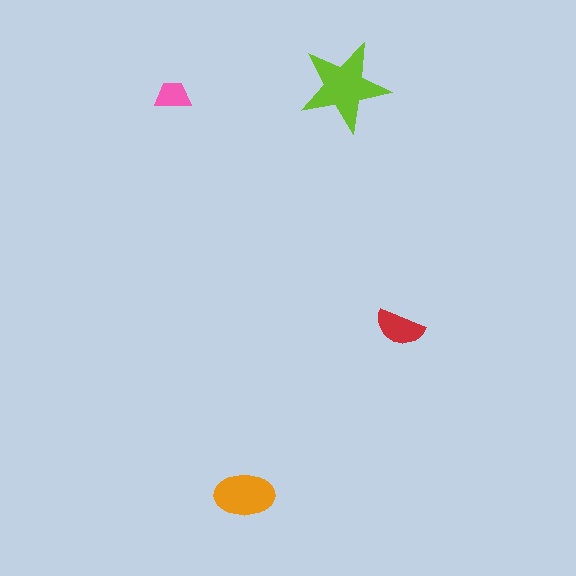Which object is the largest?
The lime star.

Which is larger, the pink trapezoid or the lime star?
The lime star.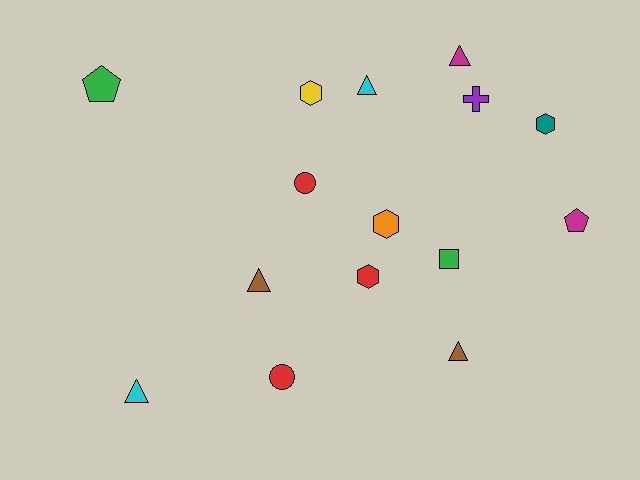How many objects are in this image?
There are 15 objects.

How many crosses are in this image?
There is 1 cross.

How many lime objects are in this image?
There are no lime objects.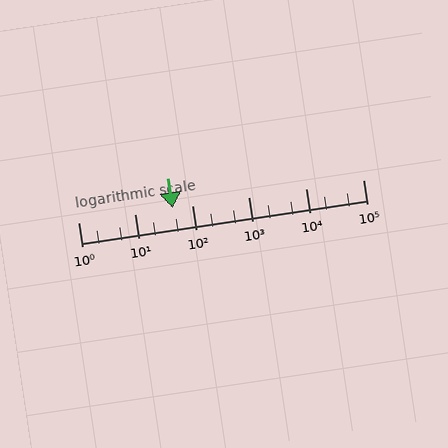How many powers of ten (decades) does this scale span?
The scale spans 5 decades, from 1 to 100000.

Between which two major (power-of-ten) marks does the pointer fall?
The pointer is between 10 and 100.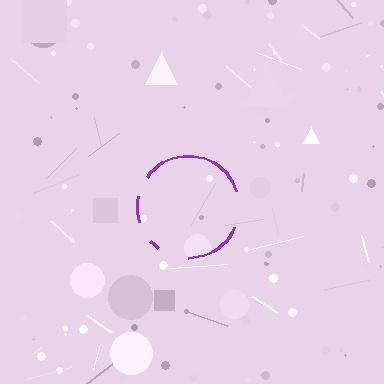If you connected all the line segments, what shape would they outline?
They would outline a circle.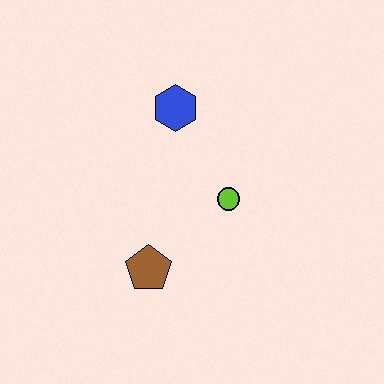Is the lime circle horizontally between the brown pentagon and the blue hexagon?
No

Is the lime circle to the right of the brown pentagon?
Yes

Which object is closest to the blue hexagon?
The lime circle is closest to the blue hexagon.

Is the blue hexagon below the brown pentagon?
No